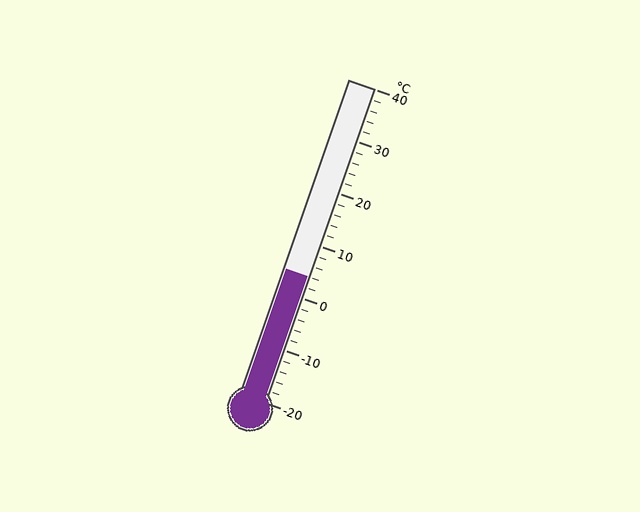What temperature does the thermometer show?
The thermometer shows approximately 4°C.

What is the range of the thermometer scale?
The thermometer scale ranges from -20°C to 40°C.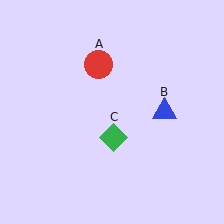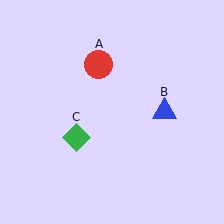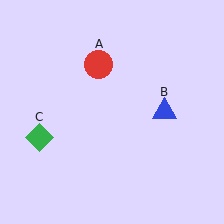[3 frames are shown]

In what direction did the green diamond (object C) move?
The green diamond (object C) moved left.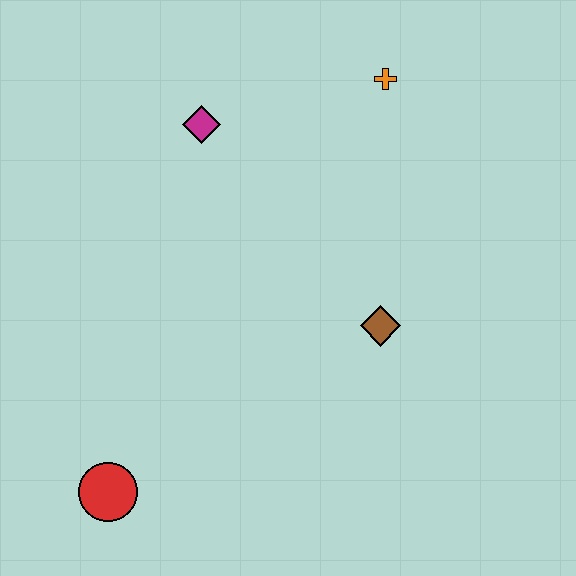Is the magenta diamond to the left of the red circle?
No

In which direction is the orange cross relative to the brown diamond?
The orange cross is above the brown diamond.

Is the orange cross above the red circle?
Yes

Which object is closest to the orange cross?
The magenta diamond is closest to the orange cross.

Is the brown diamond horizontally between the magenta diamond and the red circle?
No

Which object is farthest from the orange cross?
The red circle is farthest from the orange cross.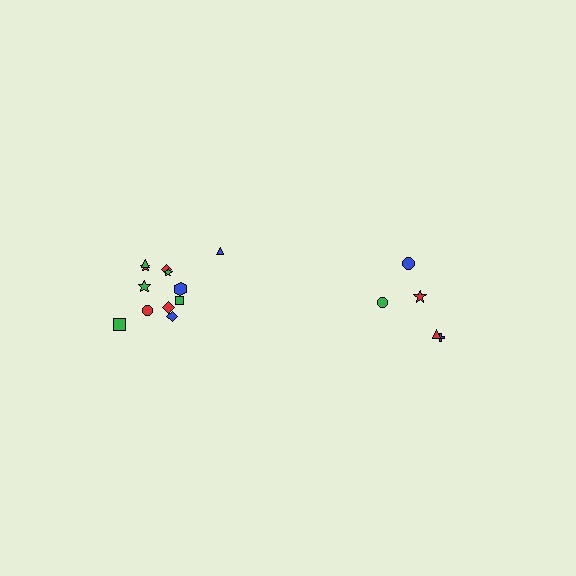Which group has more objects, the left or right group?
The left group.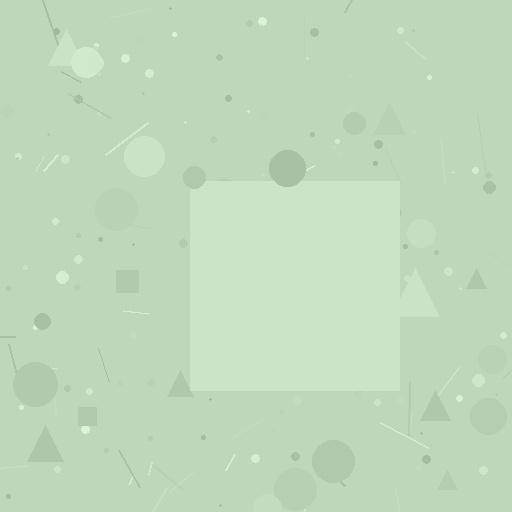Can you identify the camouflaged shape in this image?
The camouflaged shape is a square.